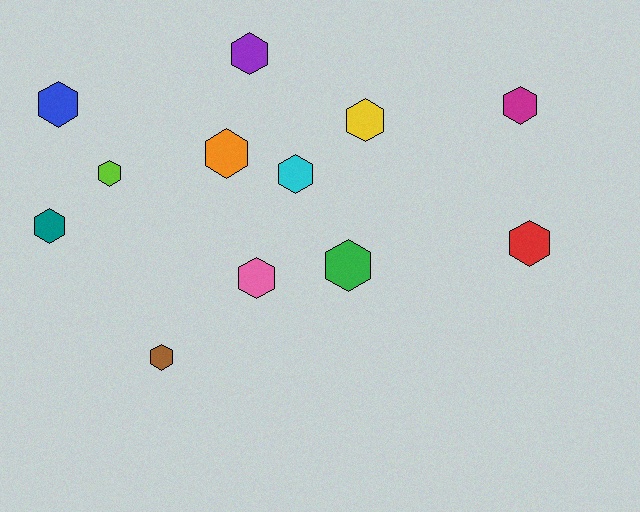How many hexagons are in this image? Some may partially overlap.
There are 12 hexagons.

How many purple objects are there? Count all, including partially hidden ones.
There is 1 purple object.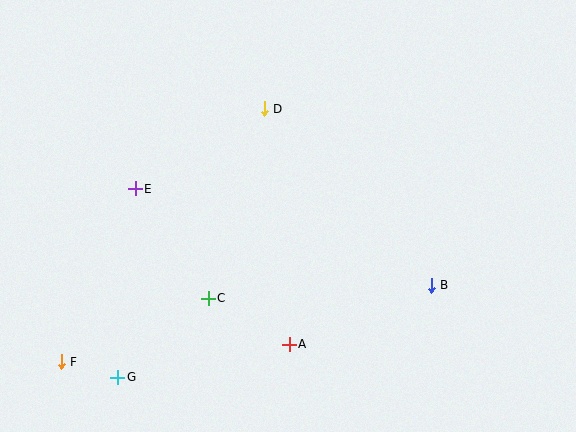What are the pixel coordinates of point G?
Point G is at (118, 377).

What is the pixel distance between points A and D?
The distance between A and D is 237 pixels.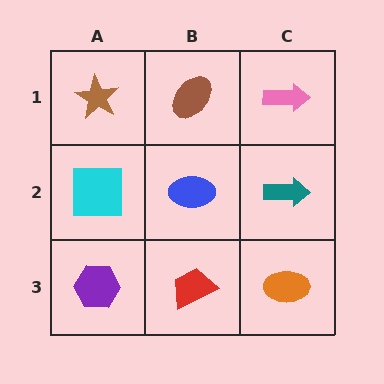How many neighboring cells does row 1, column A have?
2.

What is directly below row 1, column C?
A teal arrow.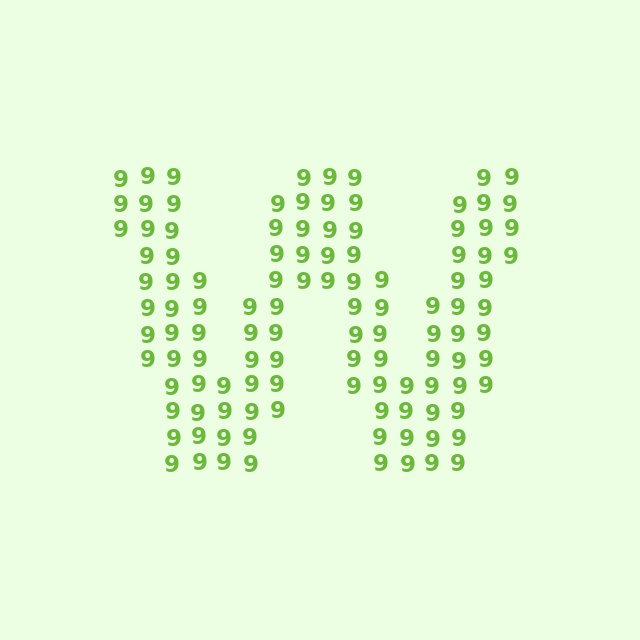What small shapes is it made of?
It is made of small digit 9's.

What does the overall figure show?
The overall figure shows the letter W.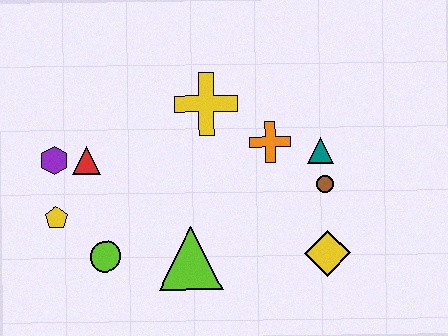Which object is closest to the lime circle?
The yellow pentagon is closest to the lime circle.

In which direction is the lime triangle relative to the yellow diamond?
The lime triangle is to the left of the yellow diamond.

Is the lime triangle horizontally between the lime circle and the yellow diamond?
Yes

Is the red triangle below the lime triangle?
No